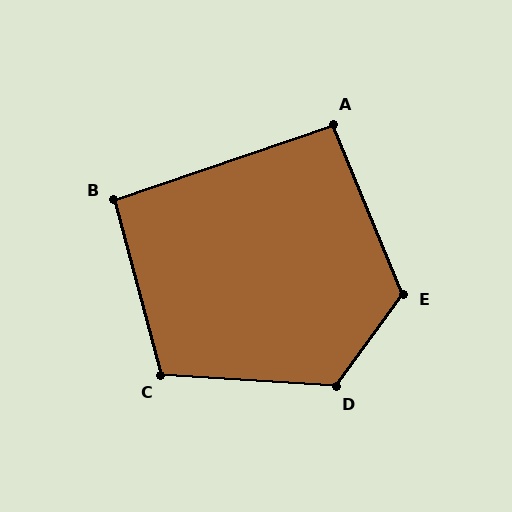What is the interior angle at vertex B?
Approximately 94 degrees (approximately right).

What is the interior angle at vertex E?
Approximately 121 degrees (obtuse).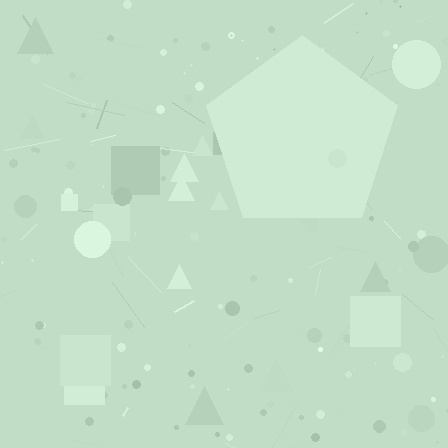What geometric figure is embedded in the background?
A pentagon is embedded in the background.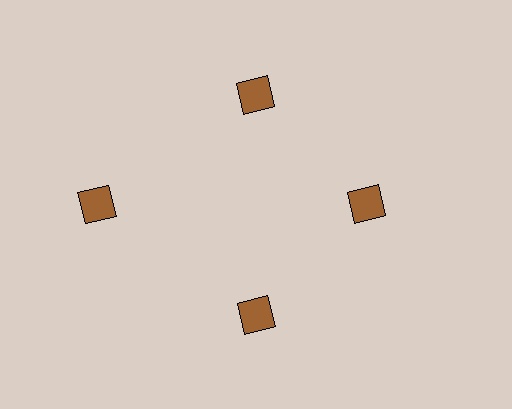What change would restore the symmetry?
The symmetry would be restored by moving it inward, back onto the ring so that all 4 diamonds sit at equal angles and equal distance from the center.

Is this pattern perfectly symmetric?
No. The 4 brown diamonds are arranged in a ring, but one element near the 9 o'clock position is pushed outward from the center, breaking the 4-fold rotational symmetry.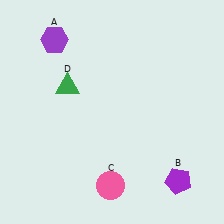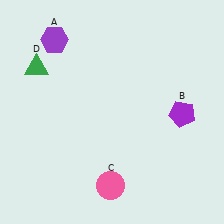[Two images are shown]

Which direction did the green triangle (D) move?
The green triangle (D) moved left.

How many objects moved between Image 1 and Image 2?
2 objects moved between the two images.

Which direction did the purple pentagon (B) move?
The purple pentagon (B) moved up.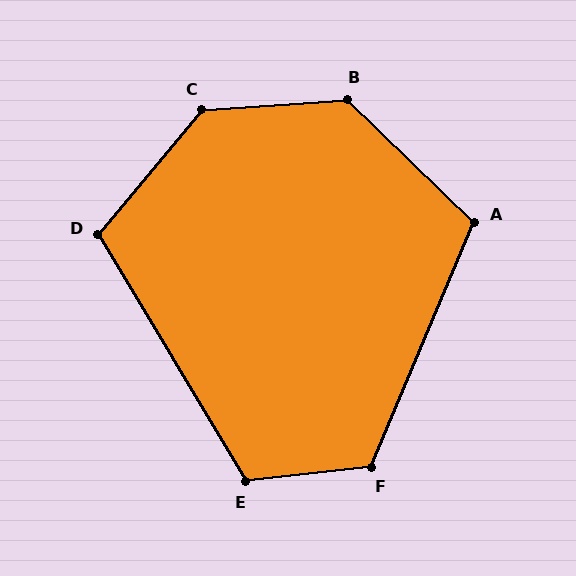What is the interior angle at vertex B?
Approximately 132 degrees (obtuse).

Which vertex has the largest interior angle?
C, at approximately 134 degrees.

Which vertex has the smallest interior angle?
D, at approximately 109 degrees.